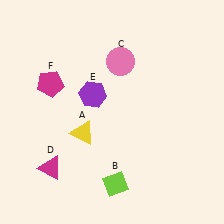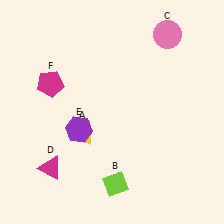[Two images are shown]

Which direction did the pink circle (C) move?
The pink circle (C) moved right.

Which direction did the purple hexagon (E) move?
The purple hexagon (E) moved down.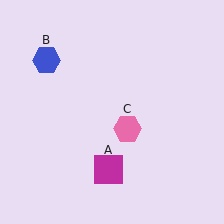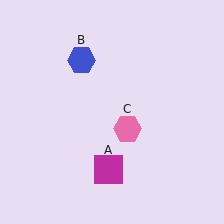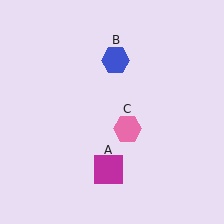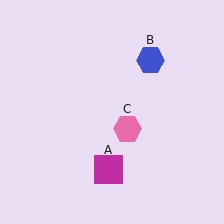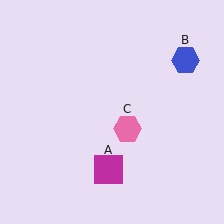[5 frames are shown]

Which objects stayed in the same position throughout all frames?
Magenta square (object A) and pink hexagon (object C) remained stationary.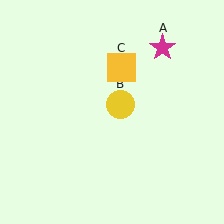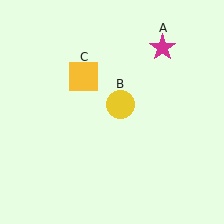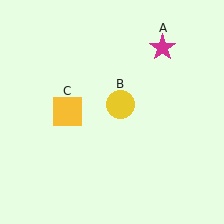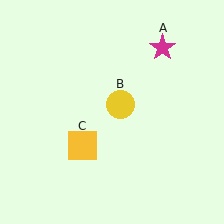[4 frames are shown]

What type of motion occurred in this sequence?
The yellow square (object C) rotated counterclockwise around the center of the scene.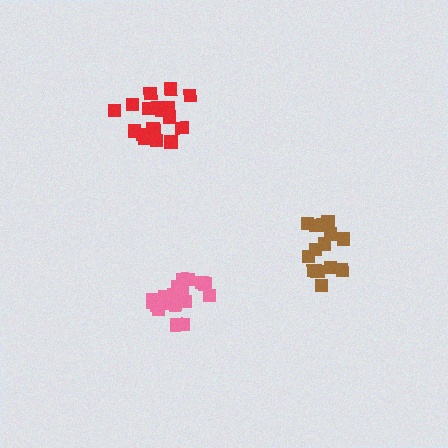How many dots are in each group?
Group 1: 19 dots, Group 2: 18 dots, Group 3: 15 dots (52 total).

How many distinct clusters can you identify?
There are 3 distinct clusters.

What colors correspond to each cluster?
The clusters are colored: pink, red, brown.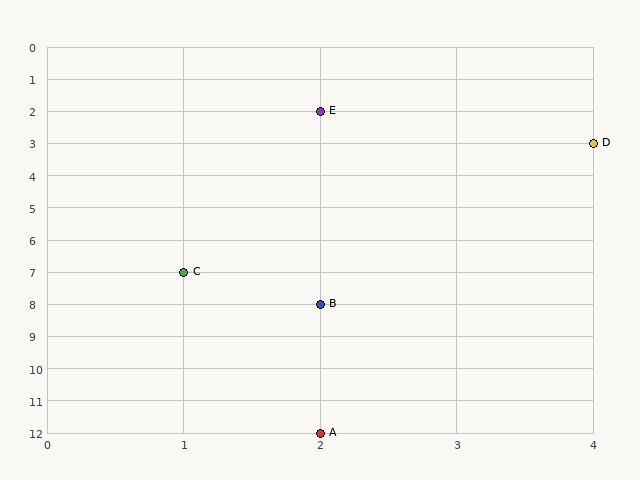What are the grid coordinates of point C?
Point C is at grid coordinates (1, 7).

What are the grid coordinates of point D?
Point D is at grid coordinates (4, 3).